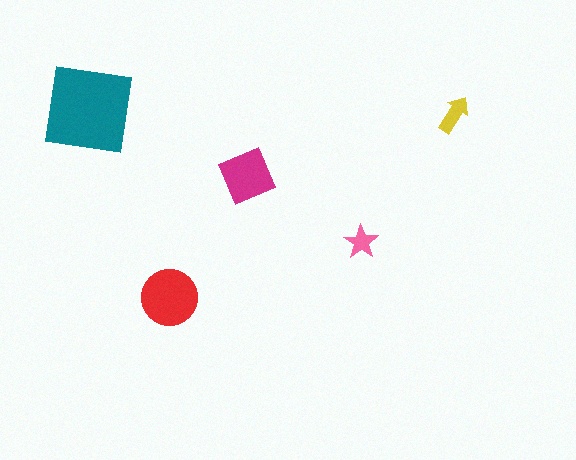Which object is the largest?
The teal square.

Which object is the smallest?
The pink star.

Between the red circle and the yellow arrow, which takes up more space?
The red circle.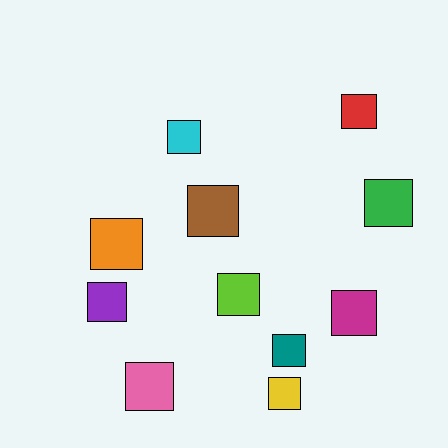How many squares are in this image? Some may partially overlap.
There are 11 squares.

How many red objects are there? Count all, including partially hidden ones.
There is 1 red object.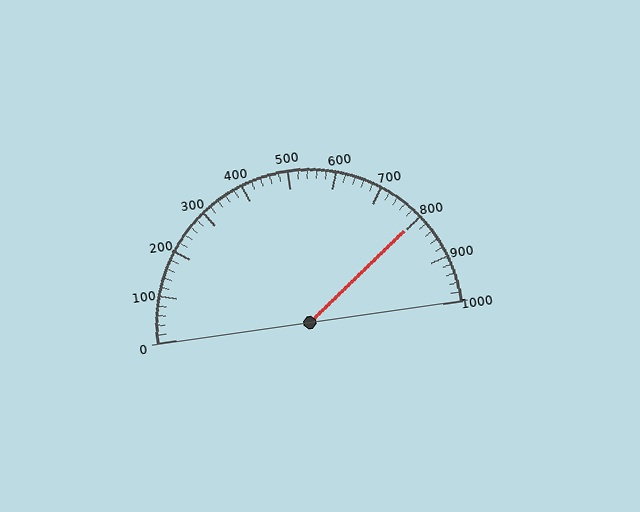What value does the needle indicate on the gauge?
The needle indicates approximately 800.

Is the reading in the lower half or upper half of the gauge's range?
The reading is in the upper half of the range (0 to 1000).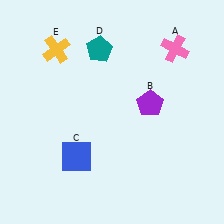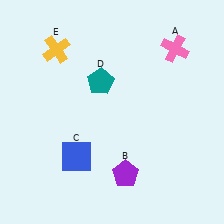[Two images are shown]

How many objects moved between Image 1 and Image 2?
2 objects moved between the two images.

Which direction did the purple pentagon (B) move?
The purple pentagon (B) moved down.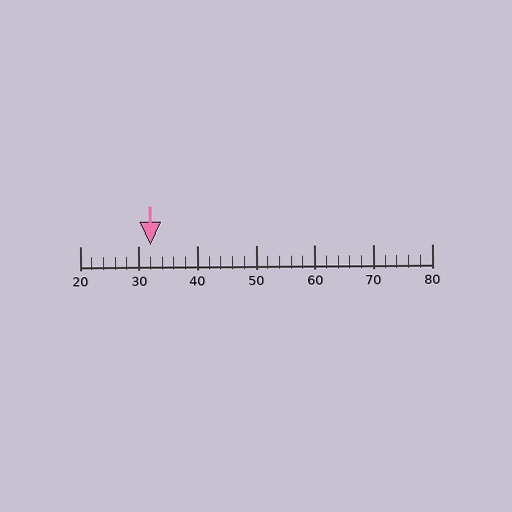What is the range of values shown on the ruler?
The ruler shows values from 20 to 80.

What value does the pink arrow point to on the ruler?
The pink arrow points to approximately 32.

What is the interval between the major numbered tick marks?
The major tick marks are spaced 10 units apart.